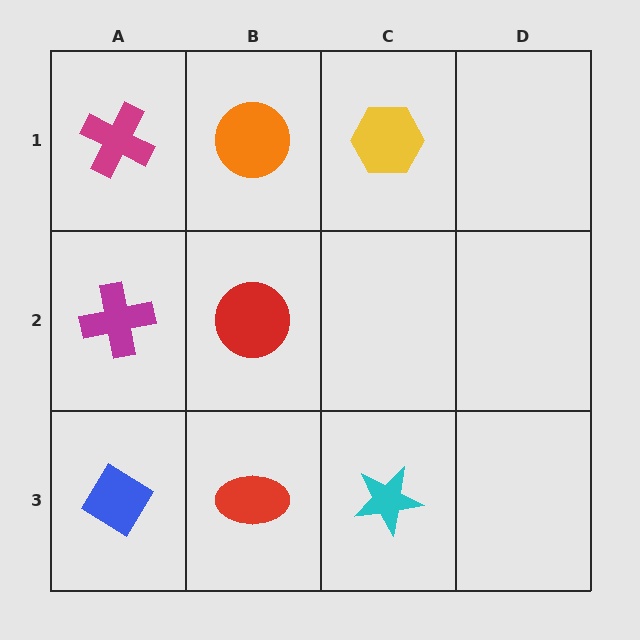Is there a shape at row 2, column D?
No, that cell is empty.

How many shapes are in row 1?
3 shapes.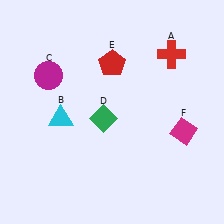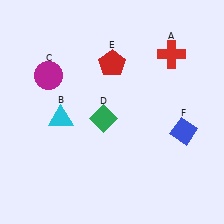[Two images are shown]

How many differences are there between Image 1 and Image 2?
There is 1 difference between the two images.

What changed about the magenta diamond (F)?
In Image 1, F is magenta. In Image 2, it changed to blue.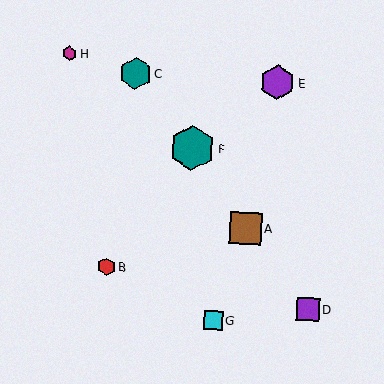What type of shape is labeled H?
Shape H is a magenta hexagon.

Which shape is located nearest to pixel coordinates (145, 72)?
The teal hexagon (labeled C) at (136, 73) is nearest to that location.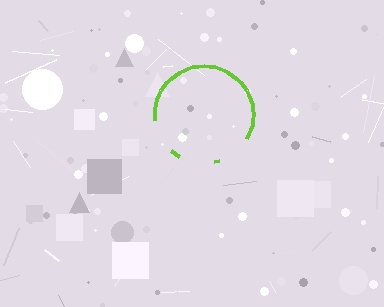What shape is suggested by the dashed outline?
The dashed outline suggests a circle.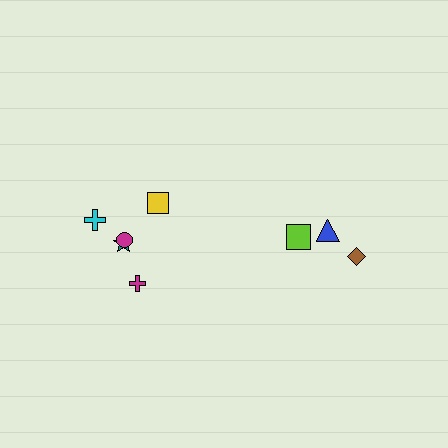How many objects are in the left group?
There are 5 objects.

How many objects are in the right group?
There are 3 objects.